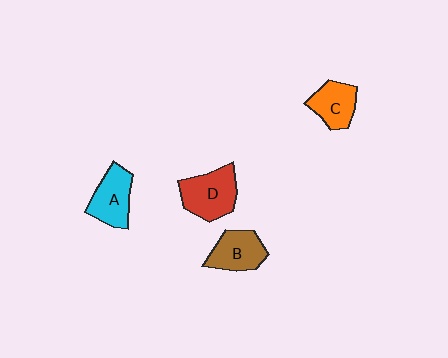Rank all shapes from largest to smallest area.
From largest to smallest: D (red), A (cyan), B (brown), C (orange).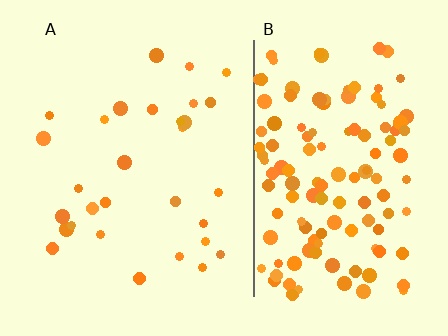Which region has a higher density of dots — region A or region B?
B (the right).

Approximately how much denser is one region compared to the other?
Approximately 4.5× — region B over region A.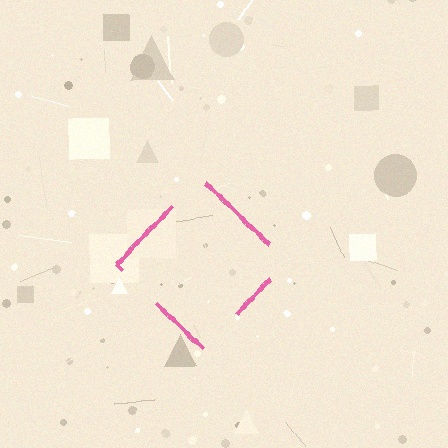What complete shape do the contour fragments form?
The contour fragments form a diamond.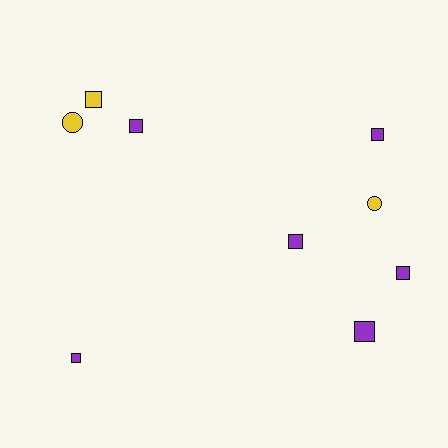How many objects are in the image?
There are 9 objects.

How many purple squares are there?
There are 6 purple squares.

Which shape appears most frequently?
Square, with 7 objects.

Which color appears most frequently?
Purple, with 6 objects.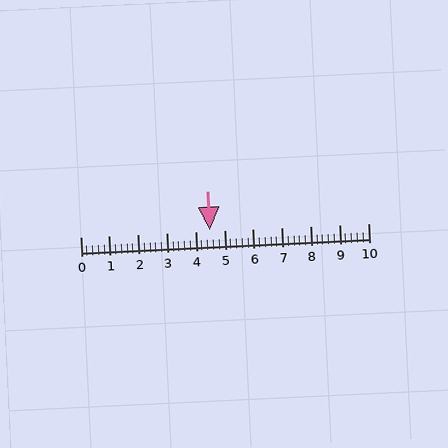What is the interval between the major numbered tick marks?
The major tick marks are spaced 1 units apart.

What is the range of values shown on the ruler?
The ruler shows values from 0 to 10.